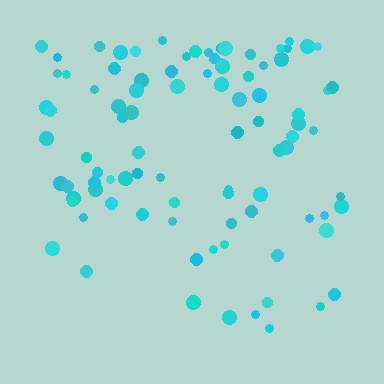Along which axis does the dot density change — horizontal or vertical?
Vertical.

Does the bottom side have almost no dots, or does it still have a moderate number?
Still a moderate number, just noticeably fewer than the top.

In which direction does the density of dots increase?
From bottom to top, with the top side densest.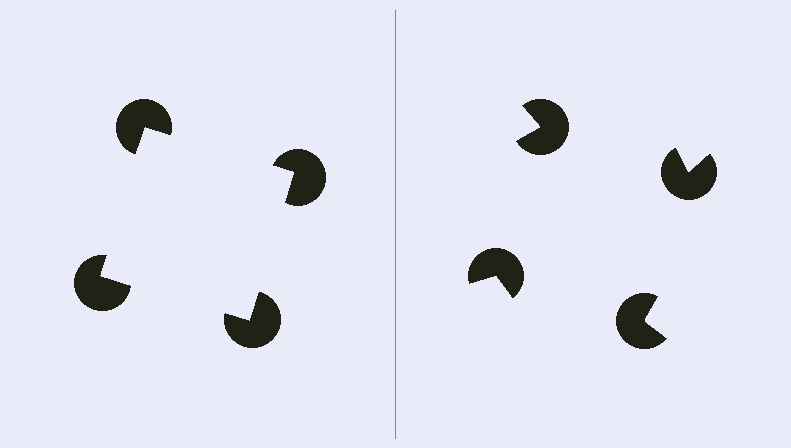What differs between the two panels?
The pac-man discs are positioned identically on both sides; only the wedge orientations differ. On the left they align to a square; on the right they are misaligned.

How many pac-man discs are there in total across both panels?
8 — 4 on each side.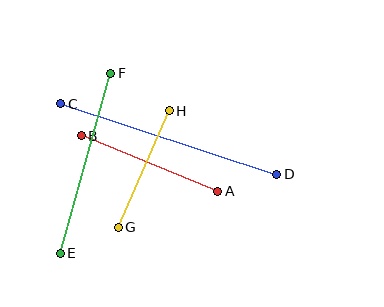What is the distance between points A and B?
The distance is approximately 147 pixels.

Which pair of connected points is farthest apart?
Points C and D are farthest apart.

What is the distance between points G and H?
The distance is approximately 127 pixels.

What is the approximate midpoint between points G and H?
The midpoint is at approximately (144, 169) pixels.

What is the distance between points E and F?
The distance is approximately 187 pixels.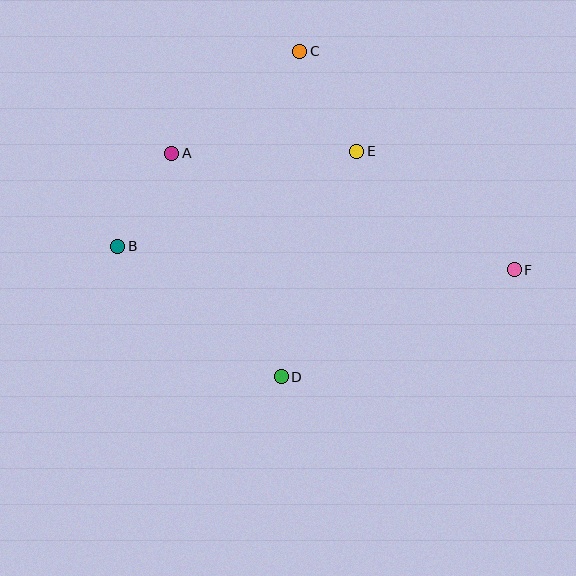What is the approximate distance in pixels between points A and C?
The distance between A and C is approximately 164 pixels.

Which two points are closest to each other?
Points A and B are closest to each other.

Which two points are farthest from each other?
Points B and F are farthest from each other.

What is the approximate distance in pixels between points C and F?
The distance between C and F is approximately 306 pixels.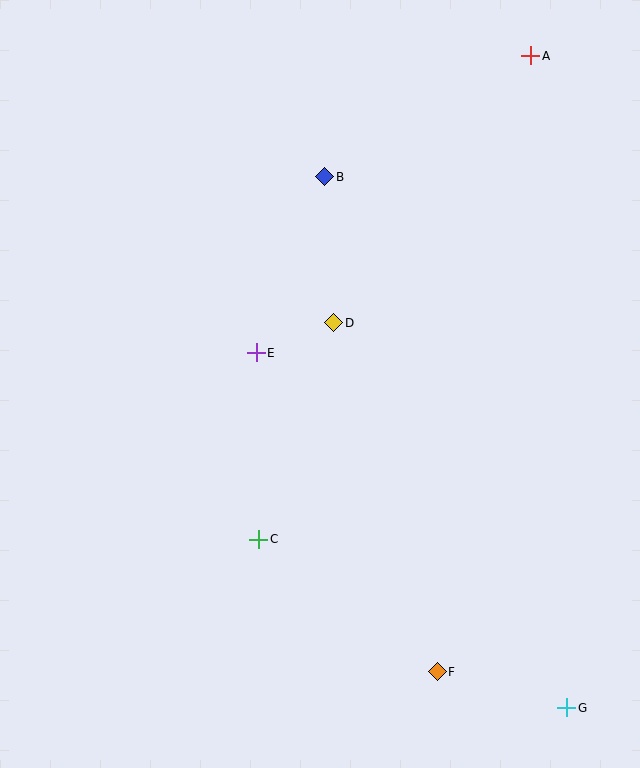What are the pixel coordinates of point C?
Point C is at (259, 539).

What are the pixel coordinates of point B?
Point B is at (325, 177).